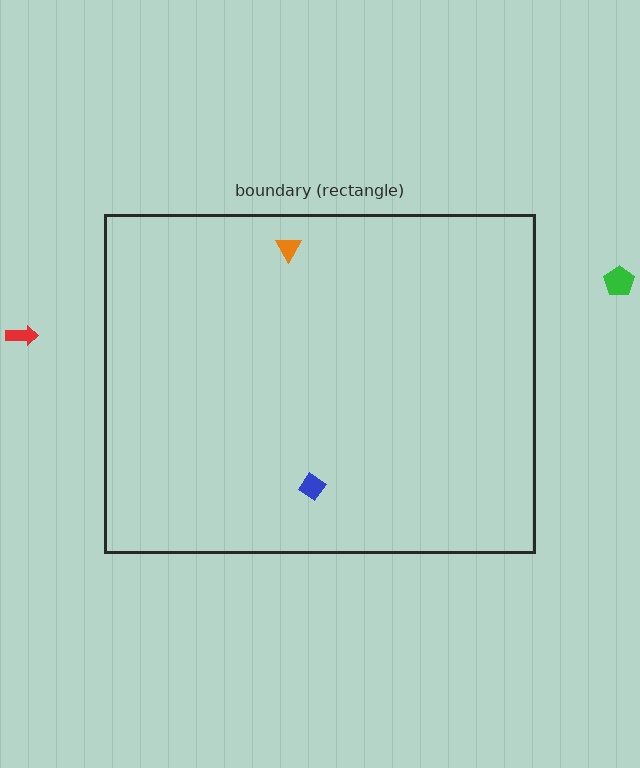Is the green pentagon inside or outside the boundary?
Outside.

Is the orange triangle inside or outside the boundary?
Inside.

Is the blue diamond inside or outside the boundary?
Inside.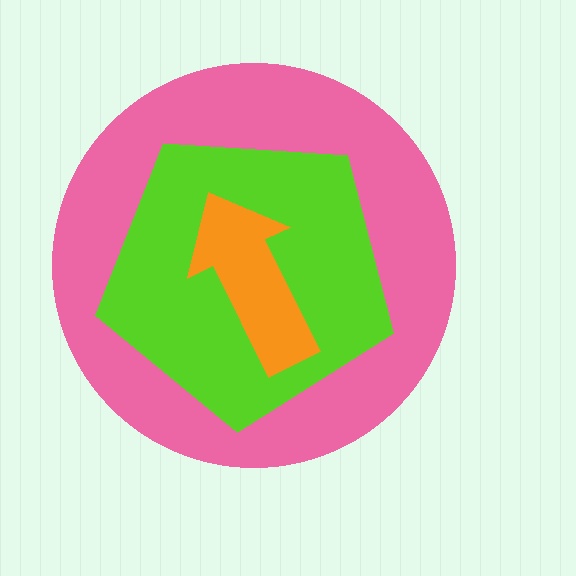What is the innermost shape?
The orange arrow.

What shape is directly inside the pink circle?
The lime pentagon.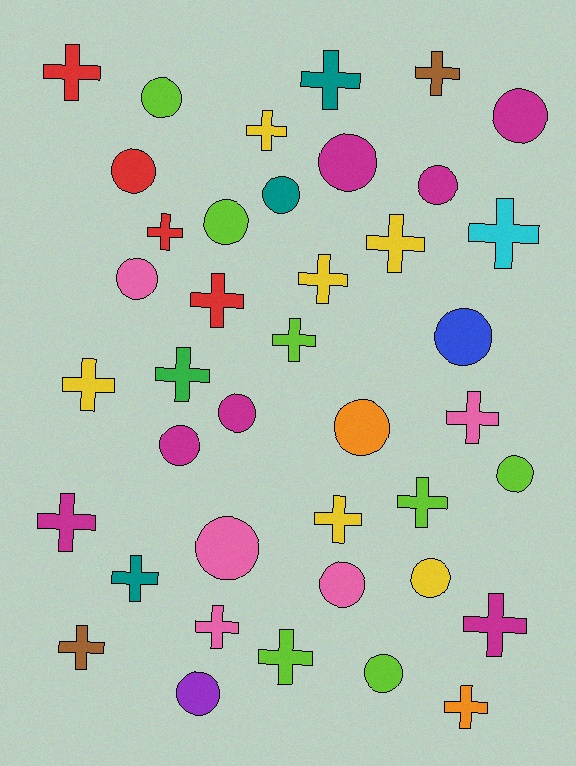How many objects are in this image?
There are 40 objects.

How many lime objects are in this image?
There are 7 lime objects.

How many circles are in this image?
There are 18 circles.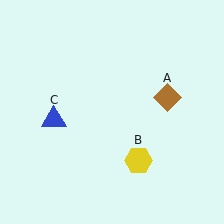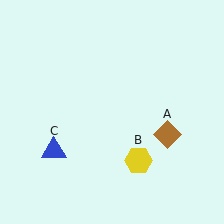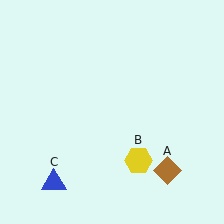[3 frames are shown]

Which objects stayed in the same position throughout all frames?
Yellow hexagon (object B) remained stationary.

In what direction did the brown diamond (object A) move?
The brown diamond (object A) moved down.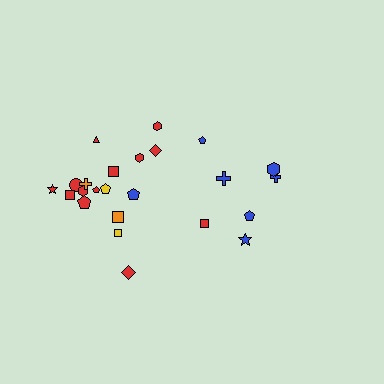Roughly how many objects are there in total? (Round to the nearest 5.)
Roughly 25 objects in total.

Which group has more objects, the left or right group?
The left group.